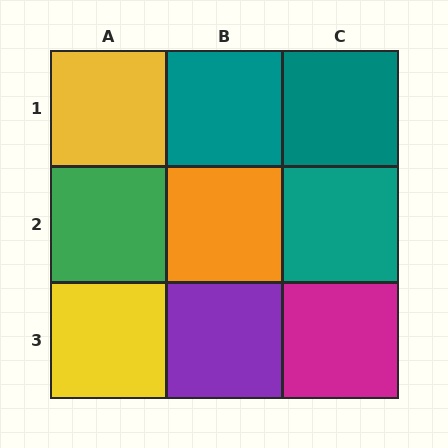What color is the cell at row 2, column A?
Green.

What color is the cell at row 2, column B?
Orange.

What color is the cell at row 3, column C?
Magenta.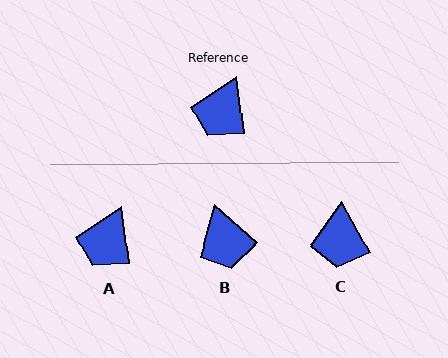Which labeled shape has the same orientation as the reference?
A.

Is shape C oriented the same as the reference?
No, it is off by about 21 degrees.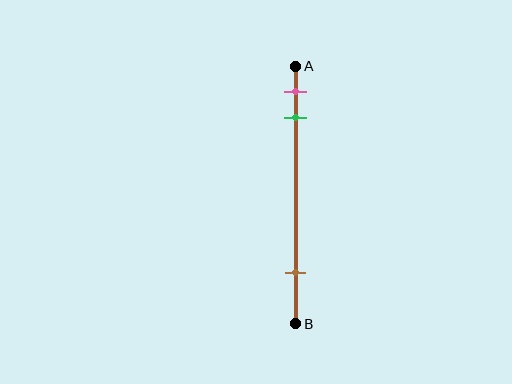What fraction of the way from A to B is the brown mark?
The brown mark is approximately 80% (0.8) of the way from A to B.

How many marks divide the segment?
There are 3 marks dividing the segment.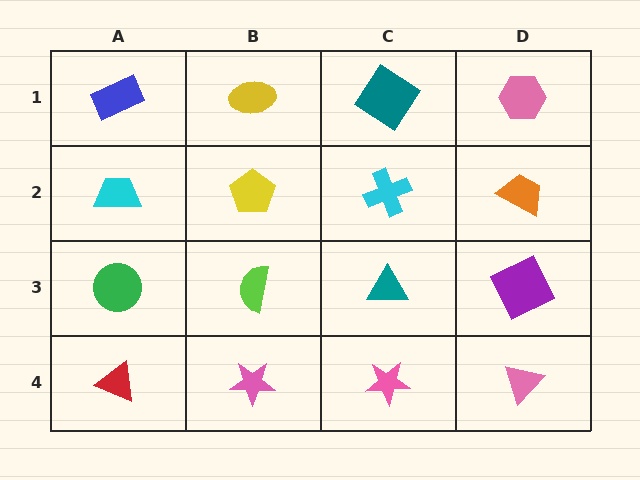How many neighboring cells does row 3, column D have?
3.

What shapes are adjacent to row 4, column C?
A teal triangle (row 3, column C), a pink star (row 4, column B), a pink triangle (row 4, column D).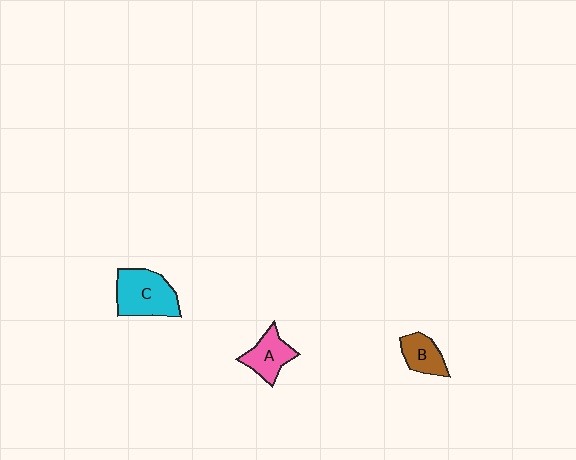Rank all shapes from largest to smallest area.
From largest to smallest: C (cyan), A (pink), B (brown).